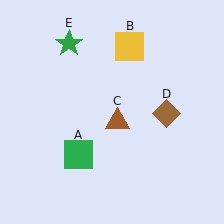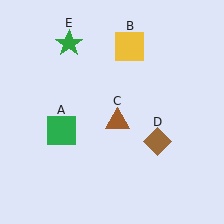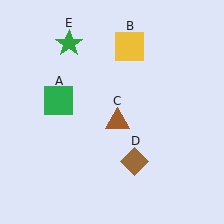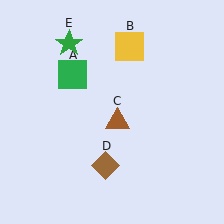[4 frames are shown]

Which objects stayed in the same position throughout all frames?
Yellow square (object B) and brown triangle (object C) and green star (object E) remained stationary.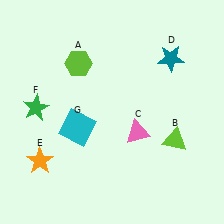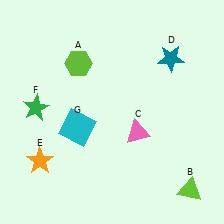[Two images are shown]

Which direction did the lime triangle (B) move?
The lime triangle (B) moved down.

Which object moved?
The lime triangle (B) moved down.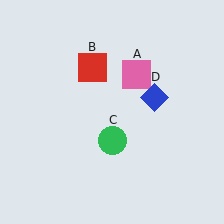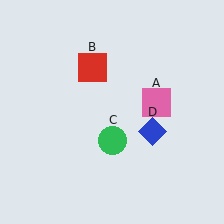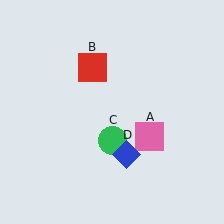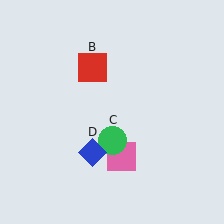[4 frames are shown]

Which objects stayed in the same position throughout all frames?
Red square (object B) and green circle (object C) remained stationary.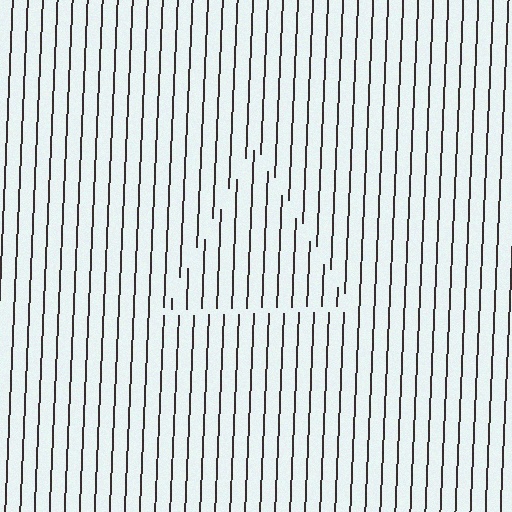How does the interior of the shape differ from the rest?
The interior of the shape contains the same grating, shifted by half a period — the contour is defined by the phase discontinuity where line-ends from the inner and outer gratings abut.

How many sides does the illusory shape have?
3 sides — the line-ends trace a triangle.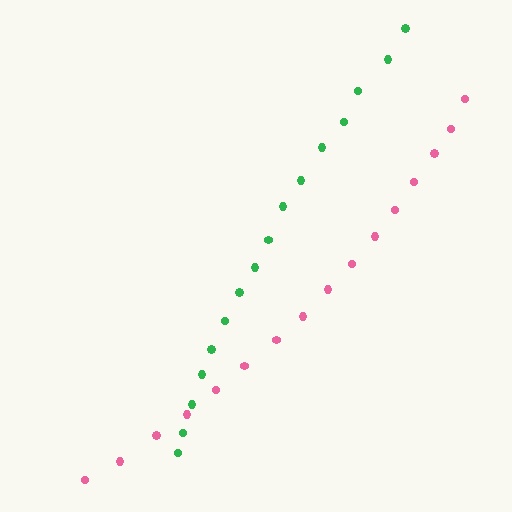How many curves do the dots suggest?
There are 2 distinct paths.